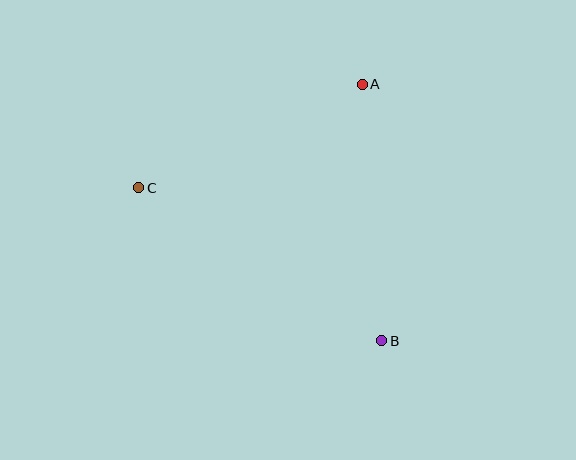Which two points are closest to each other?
Points A and C are closest to each other.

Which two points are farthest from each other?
Points B and C are farthest from each other.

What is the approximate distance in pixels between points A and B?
The distance between A and B is approximately 257 pixels.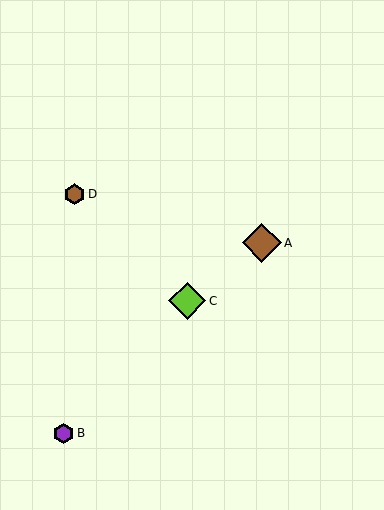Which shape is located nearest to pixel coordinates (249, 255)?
The brown diamond (labeled A) at (262, 243) is nearest to that location.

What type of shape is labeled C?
Shape C is a lime diamond.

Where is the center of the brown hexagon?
The center of the brown hexagon is at (74, 194).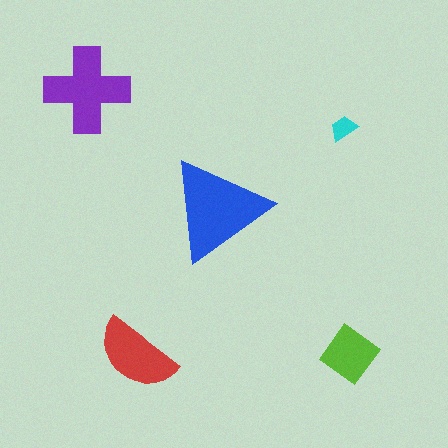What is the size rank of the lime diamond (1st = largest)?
4th.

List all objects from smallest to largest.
The cyan trapezoid, the lime diamond, the red semicircle, the purple cross, the blue triangle.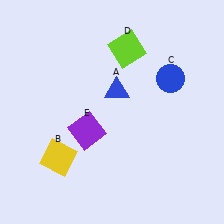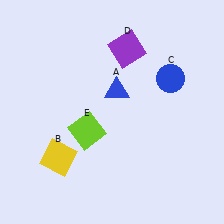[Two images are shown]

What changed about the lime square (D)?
In Image 1, D is lime. In Image 2, it changed to purple.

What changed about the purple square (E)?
In Image 1, E is purple. In Image 2, it changed to lime.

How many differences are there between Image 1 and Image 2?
There are 2 differences between the two images.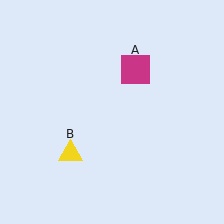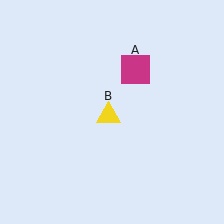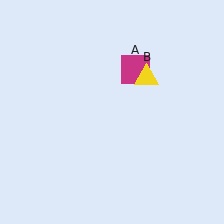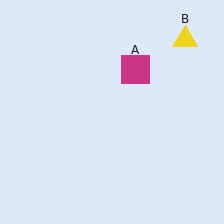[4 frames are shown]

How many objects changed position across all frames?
1 object changed position: yellow triangle (object B).